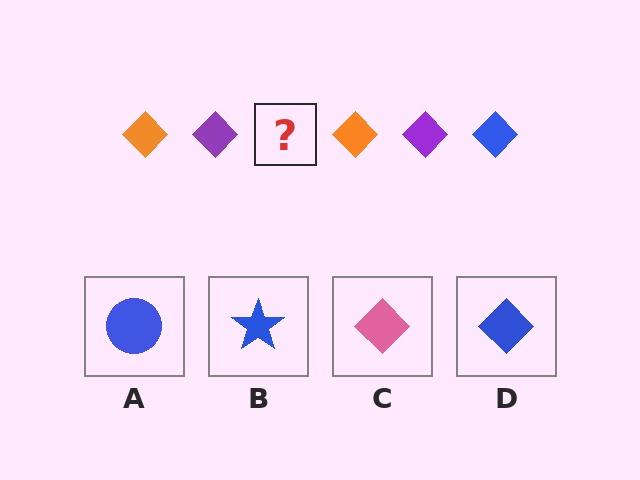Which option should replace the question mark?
Option D.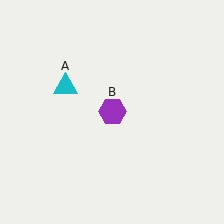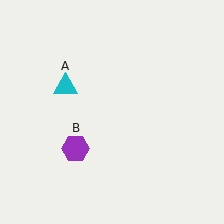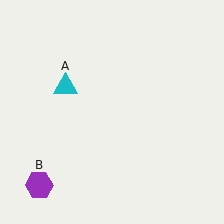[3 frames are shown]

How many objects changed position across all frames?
1 object changed position: purple hexagon (object B).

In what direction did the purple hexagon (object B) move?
The purple hexagon (object B) moved down and to the left.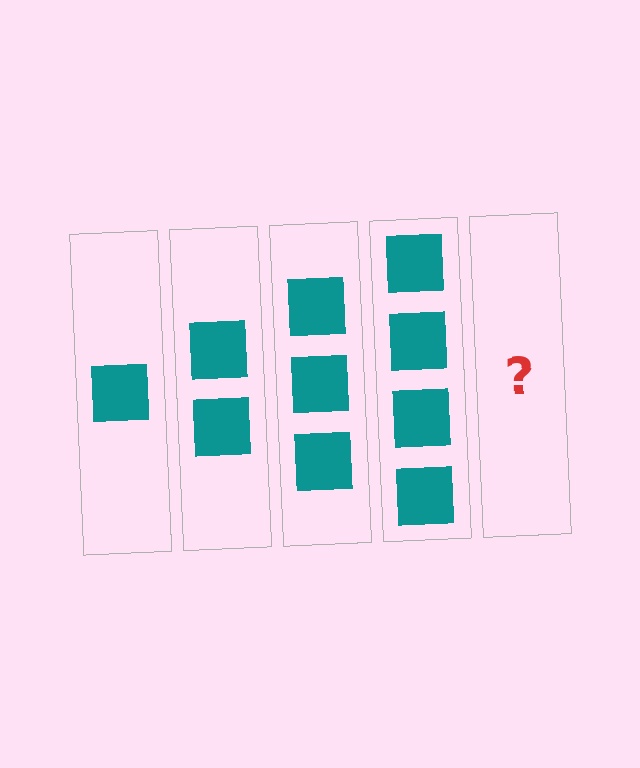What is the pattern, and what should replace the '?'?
The pattern is that each step adds one more square. The '?' should be 5 squares.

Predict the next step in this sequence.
The next step is 5 squares.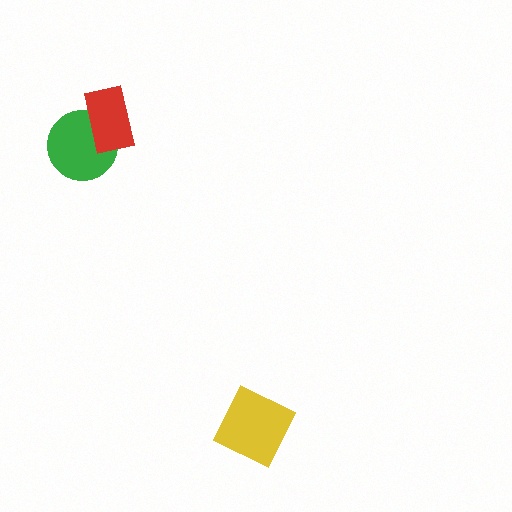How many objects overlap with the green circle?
1 object overlaps with the green circle.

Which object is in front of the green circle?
The red rectangle is in front of the green circle.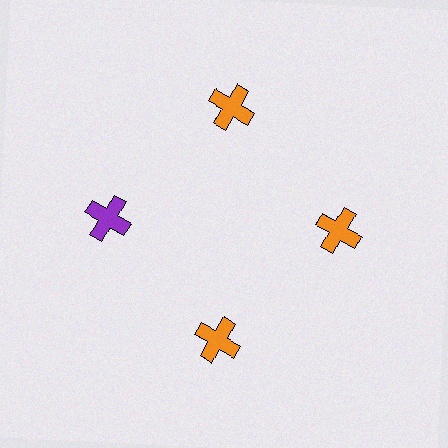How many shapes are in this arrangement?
There are 4 shapes arranged in a ring pattern.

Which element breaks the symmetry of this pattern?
The purple cross at roughly the 9 o'clock position breaks the symmetry. All other shapes are orange crosses.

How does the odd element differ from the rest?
It has a different color: purple instead of orange.